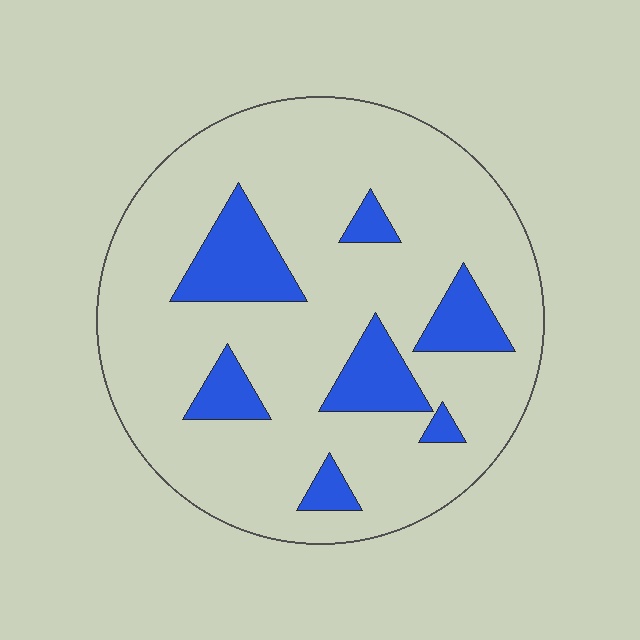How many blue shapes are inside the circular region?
7.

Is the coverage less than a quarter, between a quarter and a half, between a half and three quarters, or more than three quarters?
Less than a quarter.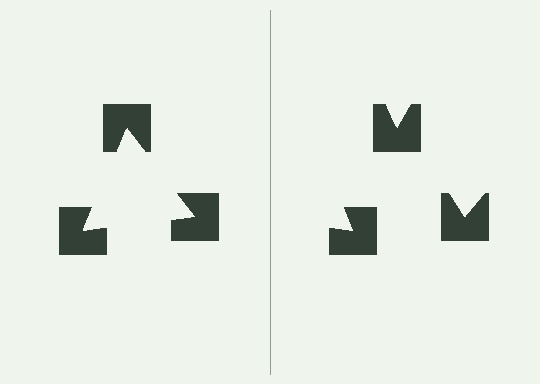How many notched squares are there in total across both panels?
6 — 3 on each side.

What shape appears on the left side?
An illusory triangle.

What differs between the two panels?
The notched squares are positioned identically on both sides; only the wedge orientations differ. On the left they align to a triangle; on the right they are misaligned.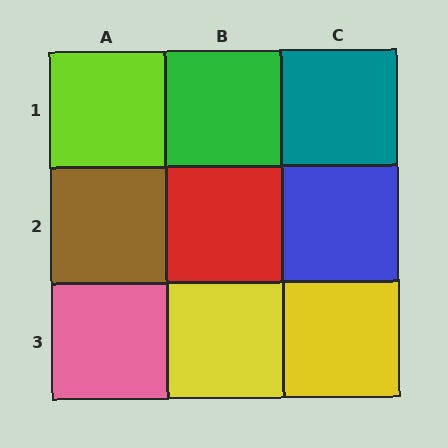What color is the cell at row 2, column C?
Blue.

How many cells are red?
1 cell is red.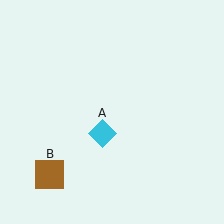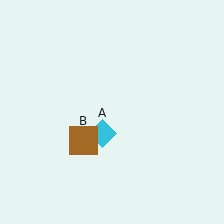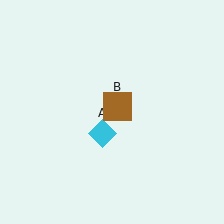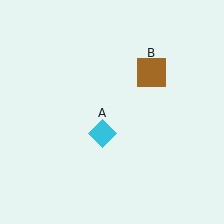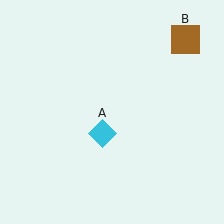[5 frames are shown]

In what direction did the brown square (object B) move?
The brown square (object B) moved up and to the right.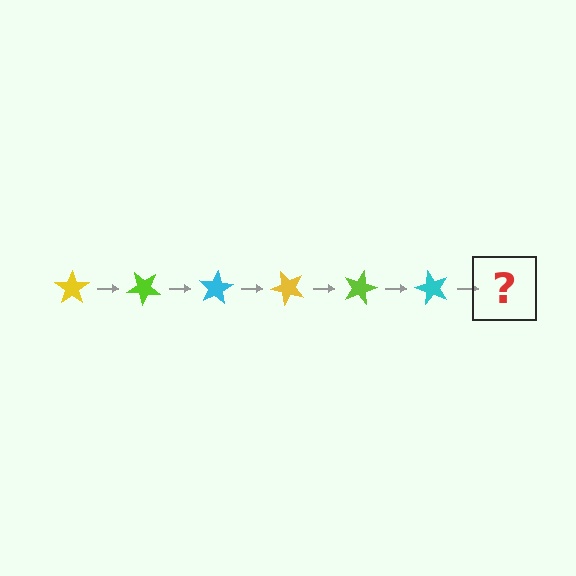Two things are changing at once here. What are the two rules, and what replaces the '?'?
The two rules are that it rotates 40 degrees each step and the color cycles through yellow, lime, and cyan. The '?' should be a yellow star, rotated 240 degrees from the start.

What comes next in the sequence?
The next element should be a yellow star, rotated 240 degrees from the start.